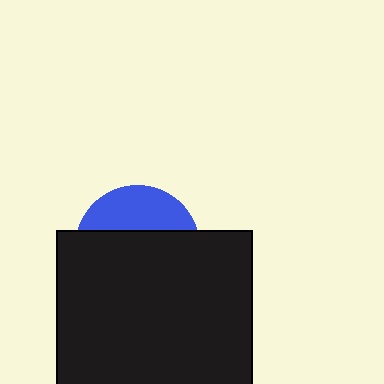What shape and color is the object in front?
The object in front is a black square.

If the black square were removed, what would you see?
You would see the complete blue circle.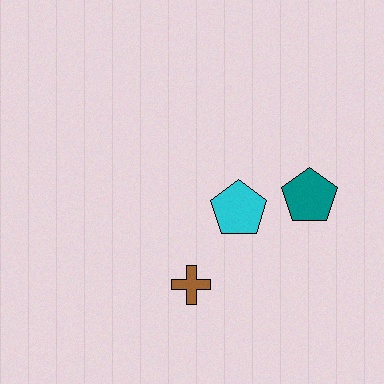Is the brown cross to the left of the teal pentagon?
Yes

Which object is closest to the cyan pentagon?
The teal pentagon is closest to the cyan pentagon.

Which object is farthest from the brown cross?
The teal pentagon is farthest from the brown cross.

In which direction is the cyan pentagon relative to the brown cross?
The cyan pentagon is above the brown cross.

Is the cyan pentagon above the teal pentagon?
No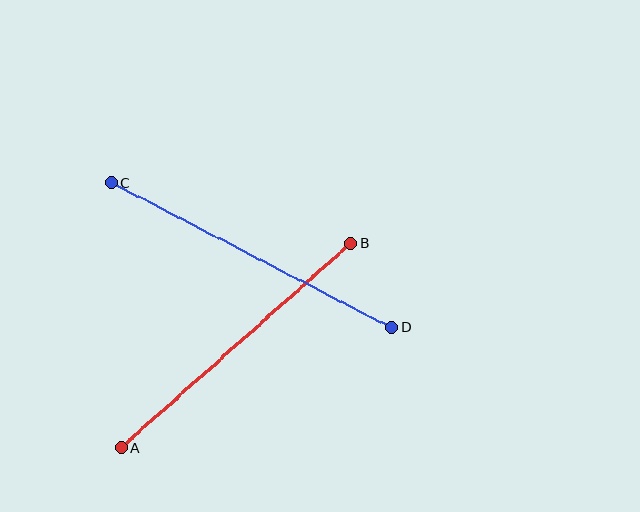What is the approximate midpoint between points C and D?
The midpoint is at approximately (251, 255) pixels.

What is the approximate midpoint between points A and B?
The midpoint is at approximately (236, 346) pixels.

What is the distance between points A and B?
The distance is approximately 307 pixels.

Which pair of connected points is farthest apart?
Points C and D are farthest apart.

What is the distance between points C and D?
The distance is approximately 315 pixels.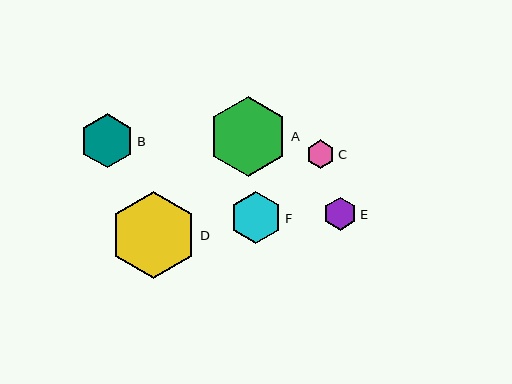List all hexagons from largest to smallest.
From largest to smallest: D, A, B, F, E, C.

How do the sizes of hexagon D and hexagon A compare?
Hexagon D and hexagon A are approximately the same size.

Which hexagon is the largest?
Hexagon D is the largest with a size of approximately 87 pixels.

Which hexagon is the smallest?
Hexagon C is the smallest with a size of approximately 28 pixels.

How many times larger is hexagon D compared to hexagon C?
Hexagon D is approximately 3.1 times the size of hexagon C.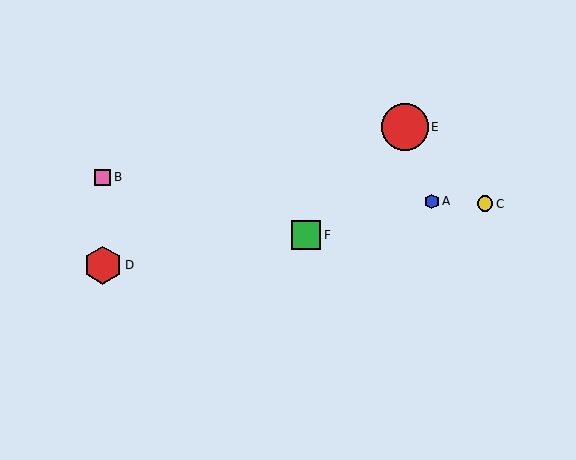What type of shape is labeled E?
Shape E is a red circle.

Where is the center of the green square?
The center of the green square is at (306, 235).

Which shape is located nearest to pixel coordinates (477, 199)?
The yellow circle (labeled C) at (485, 204) is nearest to that location.